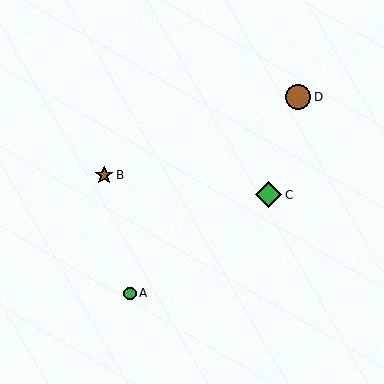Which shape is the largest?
The green diamond (labeled C) is the largest.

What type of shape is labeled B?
Shape B is a brown star.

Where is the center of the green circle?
The center of the green circle is at (130, 293).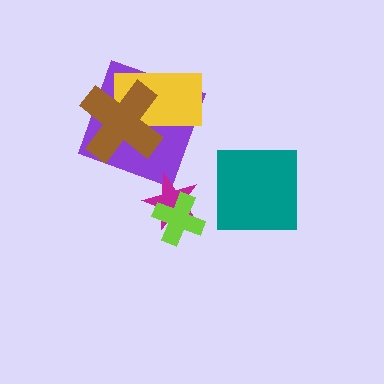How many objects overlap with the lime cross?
1 object overlaps with the lime cross.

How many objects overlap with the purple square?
2 objects overlap with the purple square.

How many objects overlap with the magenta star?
1 object overlaps with the magenta star.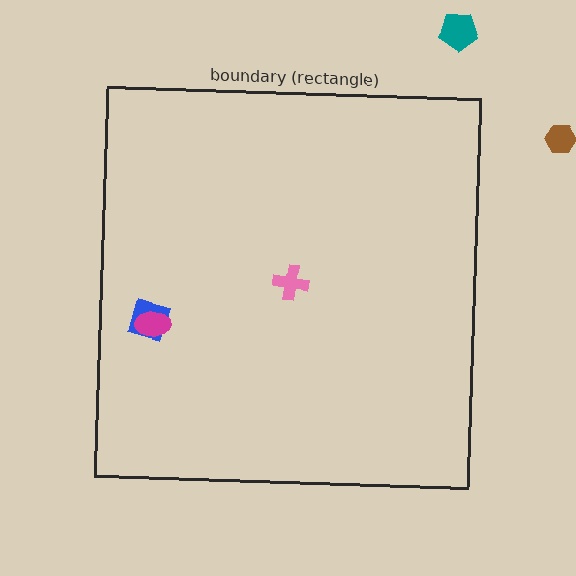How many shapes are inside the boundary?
3 inside, 2 outside.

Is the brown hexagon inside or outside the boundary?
Outside.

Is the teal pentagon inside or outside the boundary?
Outside.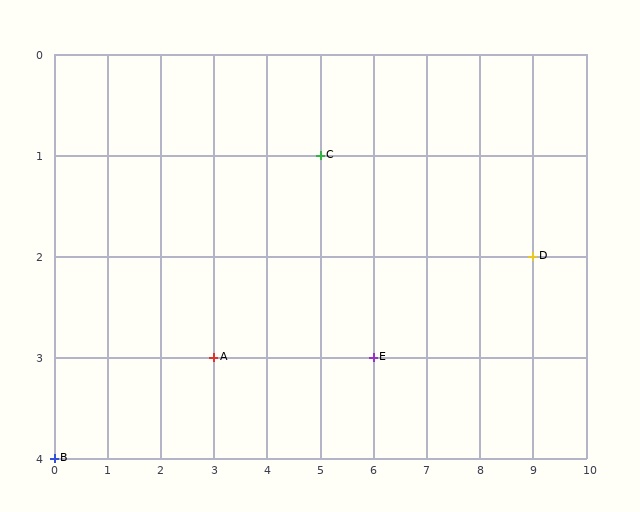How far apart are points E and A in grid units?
Points E and A are 3 columns apart.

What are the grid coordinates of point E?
Point E is at grid coordinates (6, 3).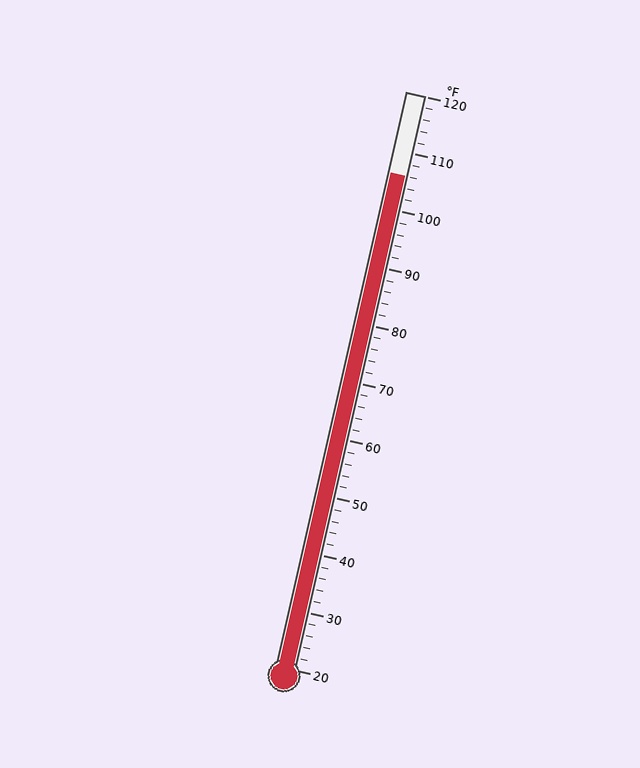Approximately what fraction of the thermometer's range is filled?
The thermometer is filled to approximately 85% of its range.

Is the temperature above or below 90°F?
The temperature is above 90°F.